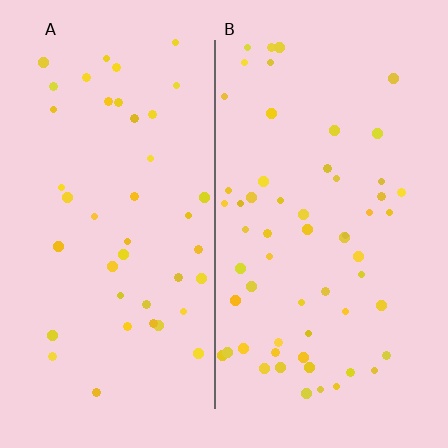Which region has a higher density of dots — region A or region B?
B (the right).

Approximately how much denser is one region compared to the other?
Approximately 1.4× — region B over region A.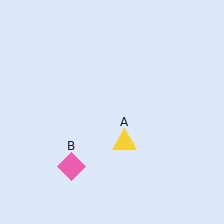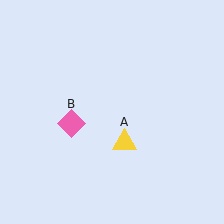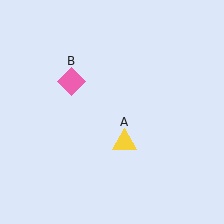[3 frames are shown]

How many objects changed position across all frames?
1 object changed position: pink diamond (object B).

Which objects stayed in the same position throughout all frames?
Yellow triangle (object A) remained stationary.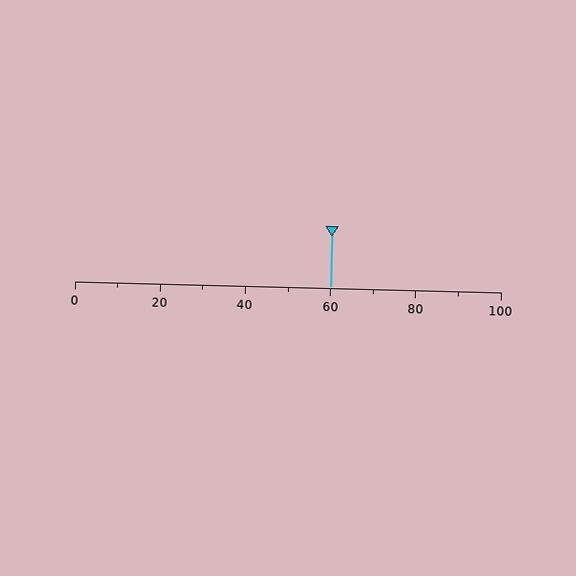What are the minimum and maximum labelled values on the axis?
The axis runs from 0 to 100.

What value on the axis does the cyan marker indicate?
The marker indicates approximately 60.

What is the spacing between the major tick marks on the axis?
The major ticks are spaced 20 apart.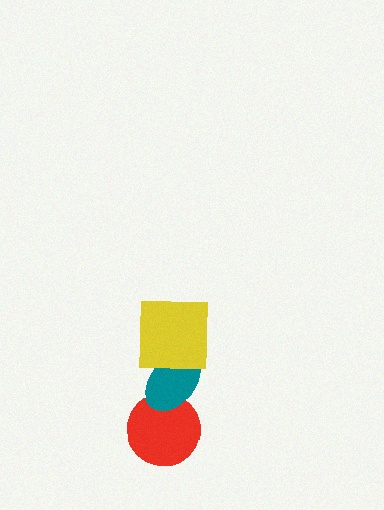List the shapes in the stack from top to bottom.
From top to bottom: the yellow square, the teal ellipse, the red circle.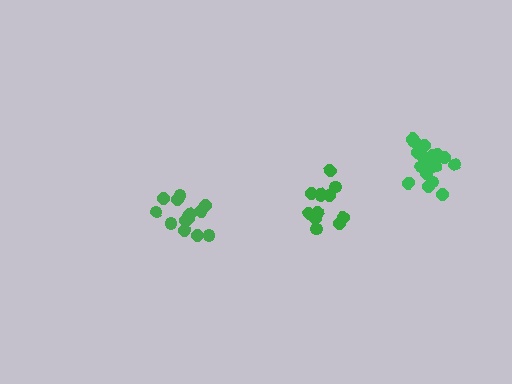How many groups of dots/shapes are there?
There are 3 groups.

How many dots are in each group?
Group 1: 12 dots, Group 2: 18 dots, Group 3: 13 dots (43 total).